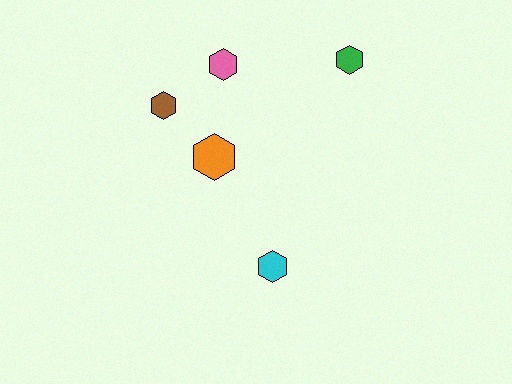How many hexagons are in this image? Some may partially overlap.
There are 5 hexagons.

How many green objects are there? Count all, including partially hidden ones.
There is 1 green object.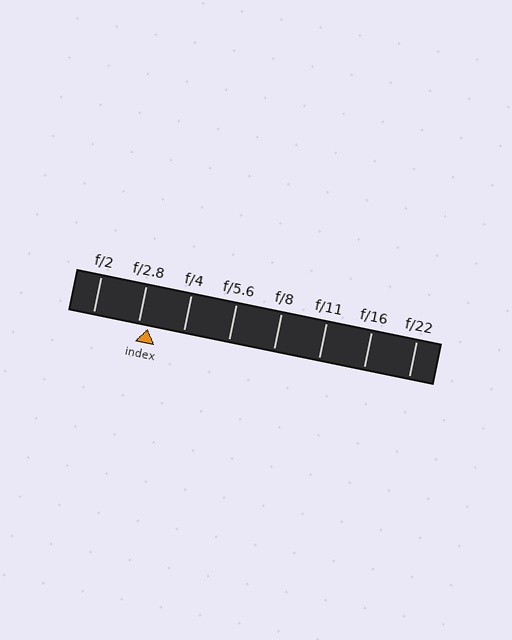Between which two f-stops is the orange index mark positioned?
The index mark is between f/2.8 and f/4.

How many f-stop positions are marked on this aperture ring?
There are 8 f-stop positions marked.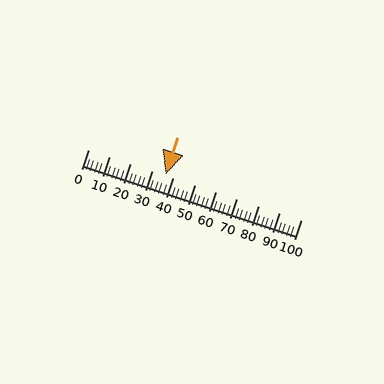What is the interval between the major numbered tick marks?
The major tick marks are spaced 10 units apart.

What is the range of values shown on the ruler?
The ruler shows values from 0 to 100.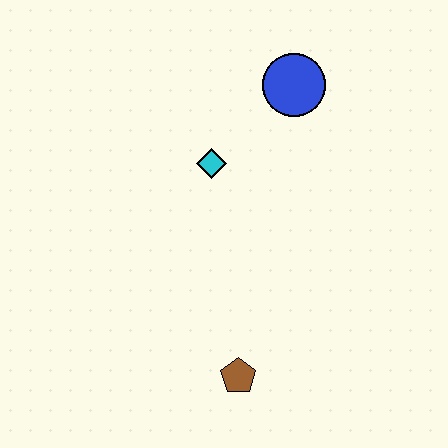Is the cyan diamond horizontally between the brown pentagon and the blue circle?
No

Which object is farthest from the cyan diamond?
The brown pentagon is farthest from the cyan diamond.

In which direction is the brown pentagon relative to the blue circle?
The brown pentagon is below the blue circle.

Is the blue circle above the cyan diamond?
Yes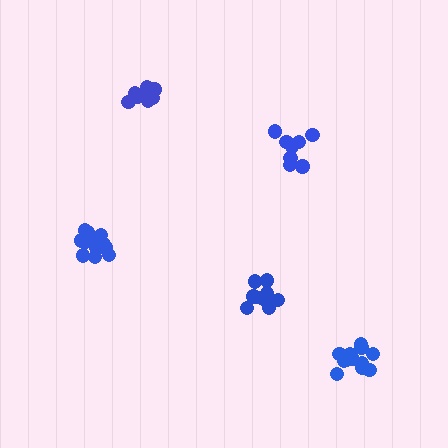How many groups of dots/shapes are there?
There are 5 groups.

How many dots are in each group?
Group 1: 13 dots, Group 2: 8 dots, Group 3: 10 dots, Group 4: 14 dots, Group 5: 8 dots (53 total).